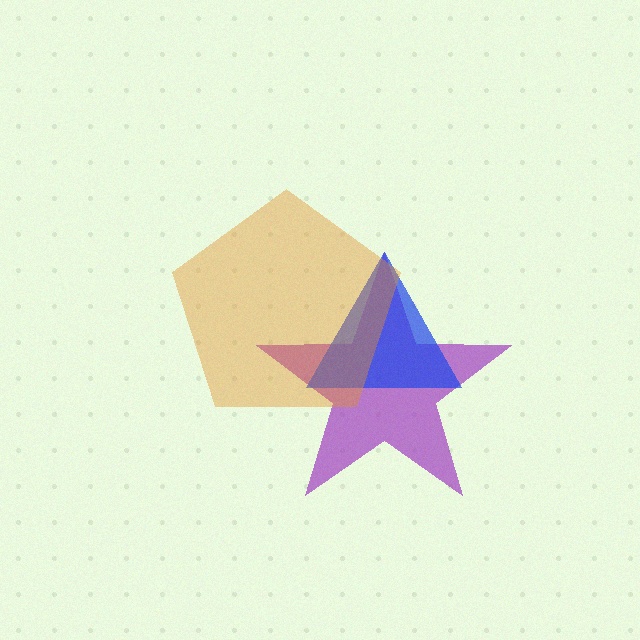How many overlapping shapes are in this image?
There are 3 overlapping shapes in the image.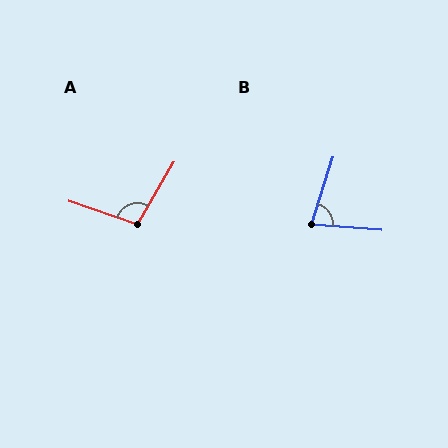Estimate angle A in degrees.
Approximately 102 degrees.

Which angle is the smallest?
B, at approximately 76 degrees.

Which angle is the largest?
A, at approximately 102 degrees.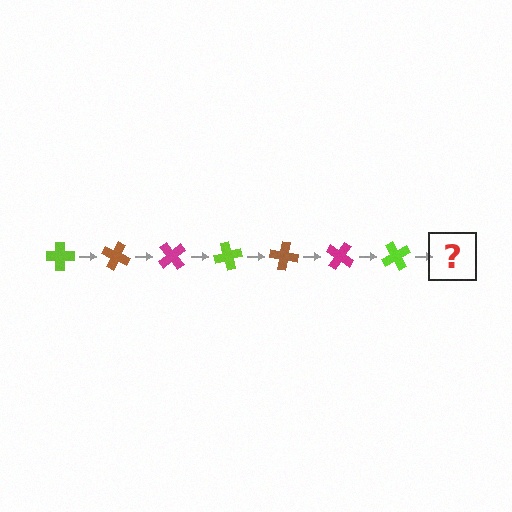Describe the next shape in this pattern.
It should be a brown cross, rotated 175 degrees from the start.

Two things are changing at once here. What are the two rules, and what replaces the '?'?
The two rules are that it rotates 25 degrees each step and the color cycles through lime, brown, and magenta. The '?' should be a brown cross, rotated 175 degrees from the start.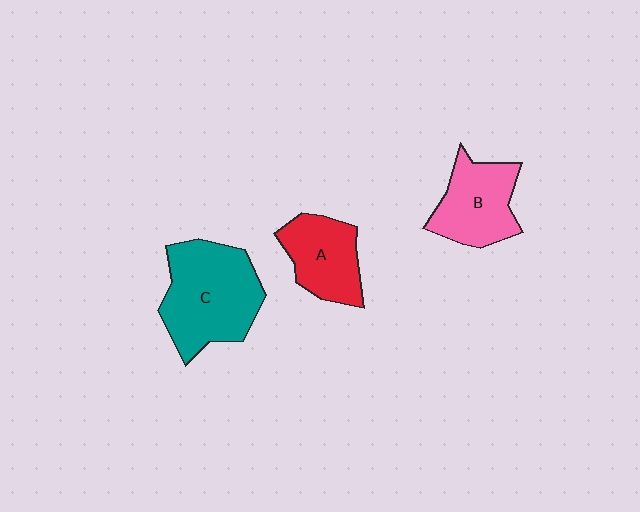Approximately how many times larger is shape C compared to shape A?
Approximately 1.6 times.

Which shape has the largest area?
Shape C (teal).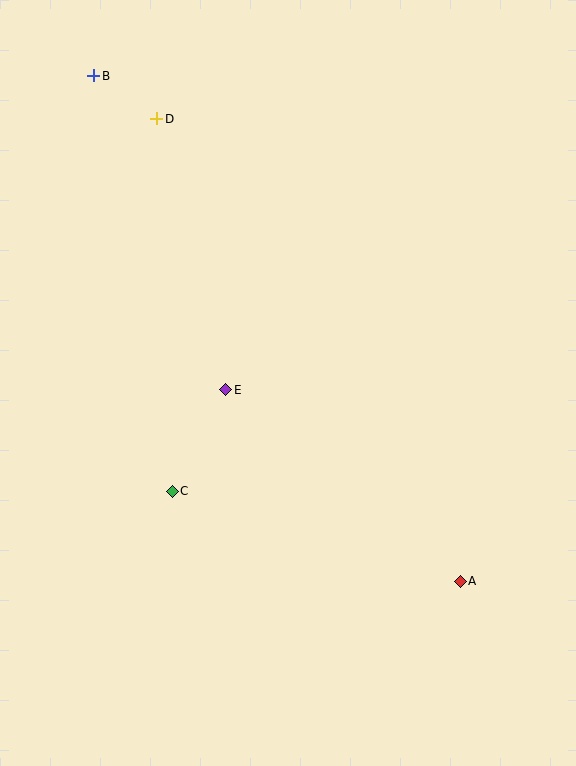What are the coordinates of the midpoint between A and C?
The midpoint between A and C is at (316, 536).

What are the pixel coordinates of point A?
Point A is at (460, 581).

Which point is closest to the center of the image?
Point E at (226, 390) is closest to the center.